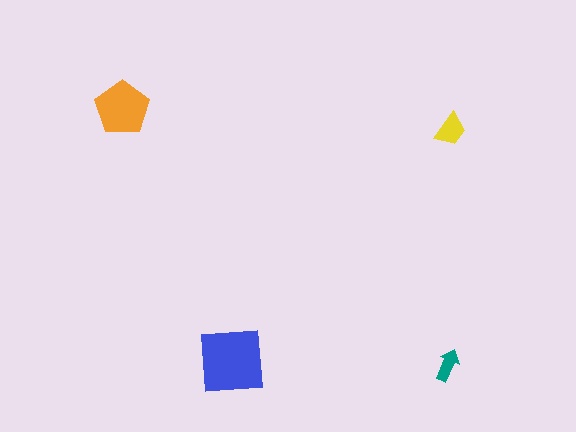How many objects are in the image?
There are 4 objects in the image.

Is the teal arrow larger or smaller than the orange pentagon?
Smaller.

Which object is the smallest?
The teal arrow.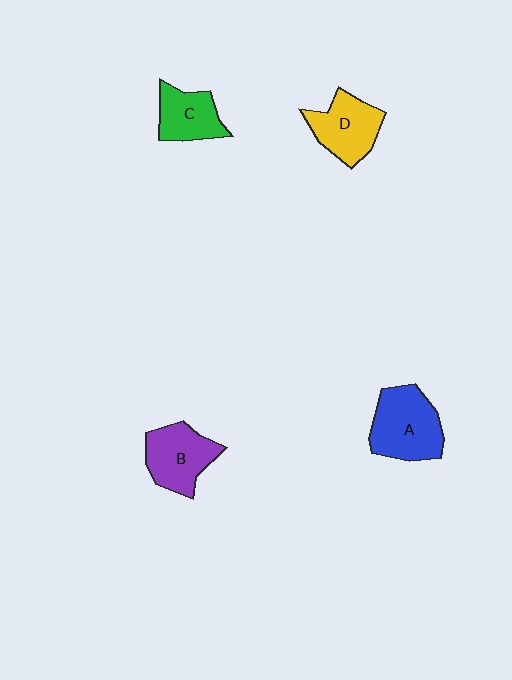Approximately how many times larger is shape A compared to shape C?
Approximately 1.5 times.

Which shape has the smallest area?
Shape C (green).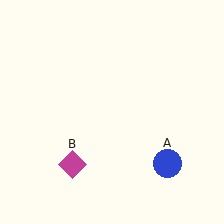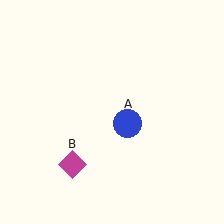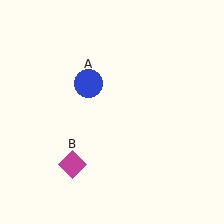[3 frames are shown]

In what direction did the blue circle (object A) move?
The blue circle (object A) moved up and to the left.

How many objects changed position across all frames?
1 object changed position: blue circle (object A).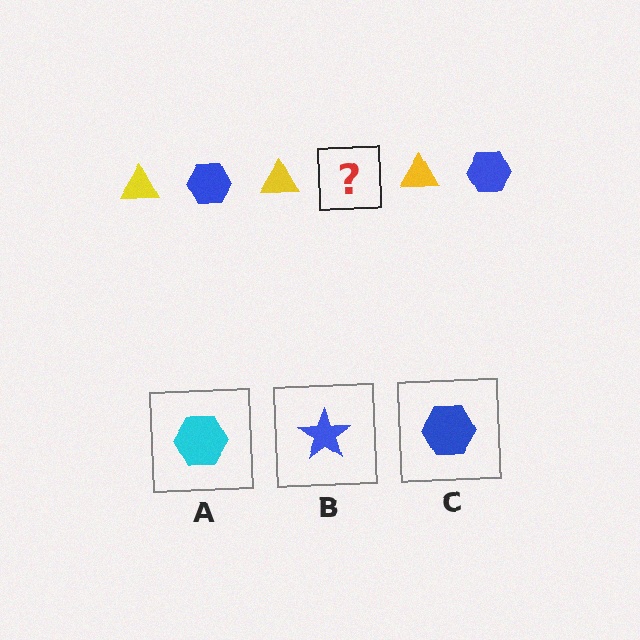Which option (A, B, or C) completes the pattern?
C.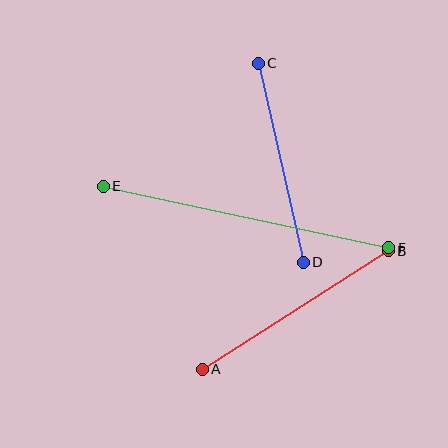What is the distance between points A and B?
The distance is approximately 221 pixels.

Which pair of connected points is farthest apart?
Points E and F are farthest apart.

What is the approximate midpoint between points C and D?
The midpoint is at approximately (281, 163) pixels.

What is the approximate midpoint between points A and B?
The midpoint is at approximately (295, 310) pixels.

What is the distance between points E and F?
The distance is approximately 292 pixels.